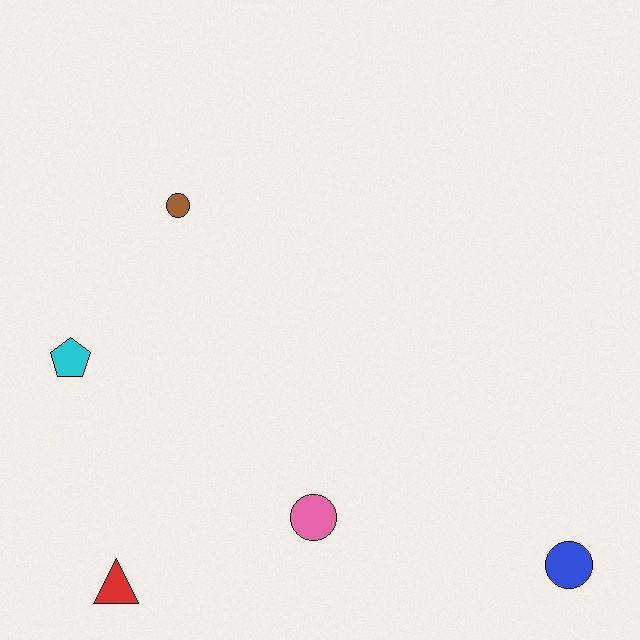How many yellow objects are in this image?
There are no yellow objects.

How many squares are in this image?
There are no squares.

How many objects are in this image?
There are 5 objects.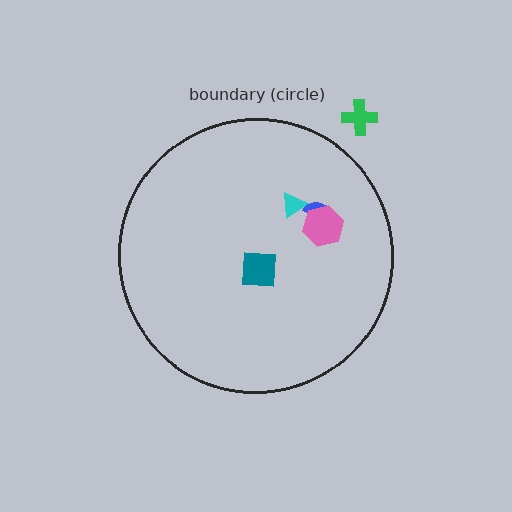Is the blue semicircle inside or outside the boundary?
Inside.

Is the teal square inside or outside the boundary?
Inside.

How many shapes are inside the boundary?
4 inside, 1 outside.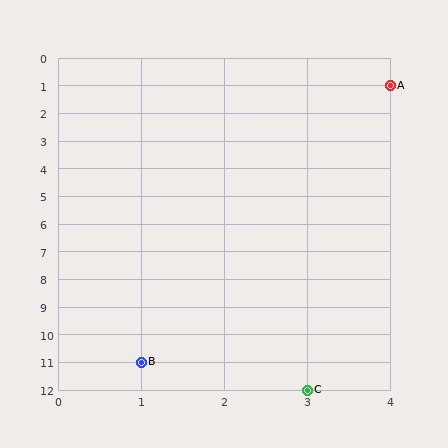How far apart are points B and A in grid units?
Points B and A are 3 columns and 10 rows apart (about 10.4 grid units diagonally).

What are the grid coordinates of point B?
Point B is at grid coordinates (1, 11).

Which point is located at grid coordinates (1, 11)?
Point B is at (1, 11).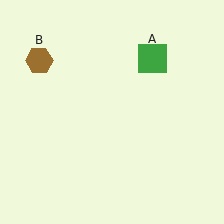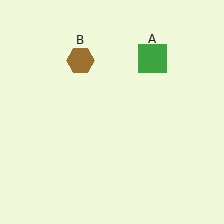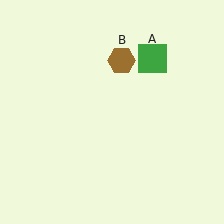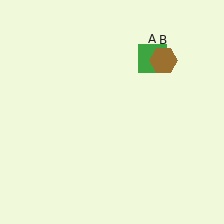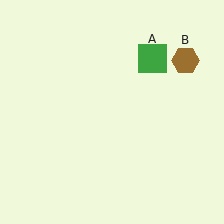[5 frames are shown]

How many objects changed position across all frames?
1 object changed position: brown hexagon (object B).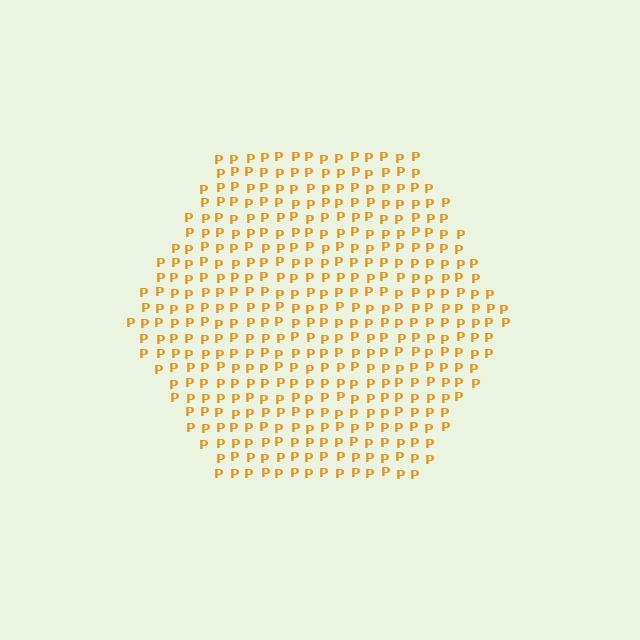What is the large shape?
The large shape is a hexagon.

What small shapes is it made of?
It is made of small letter P's.